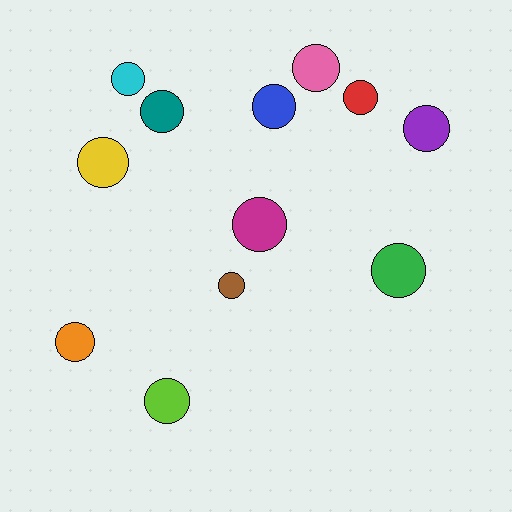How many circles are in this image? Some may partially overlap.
There are 12 circles.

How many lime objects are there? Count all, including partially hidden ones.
There is 1 lime object.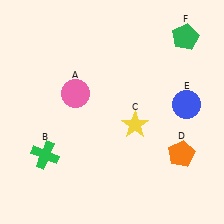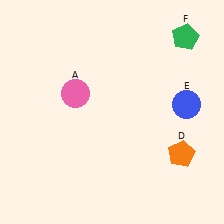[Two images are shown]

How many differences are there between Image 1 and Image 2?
There are 2 differences between the two images.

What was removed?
The green cross (B), the yellow star (C) were removed in Image 2.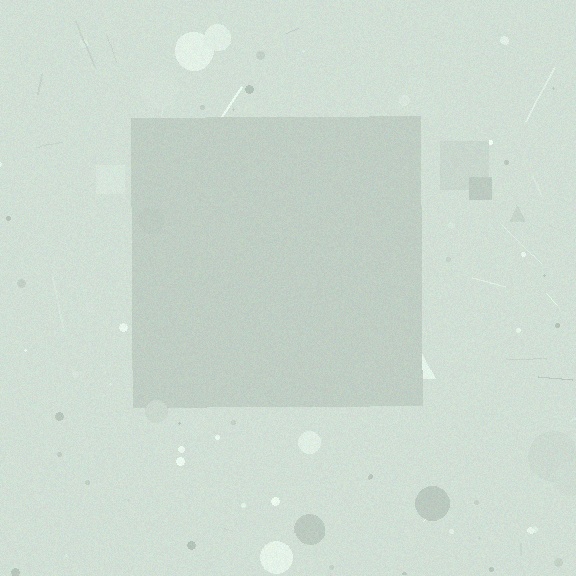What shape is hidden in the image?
A square is hidden in the image.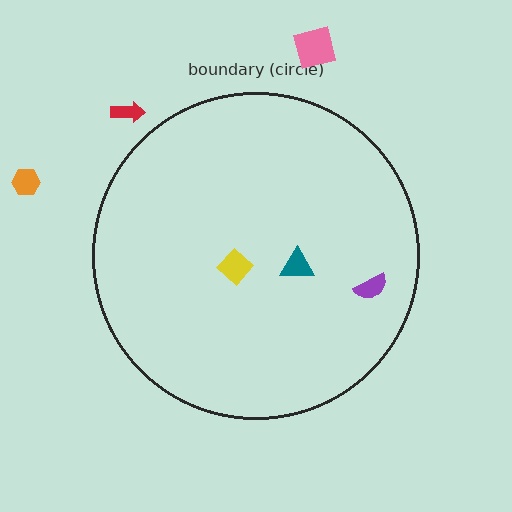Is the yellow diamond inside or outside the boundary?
Inside.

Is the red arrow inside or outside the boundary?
Outside.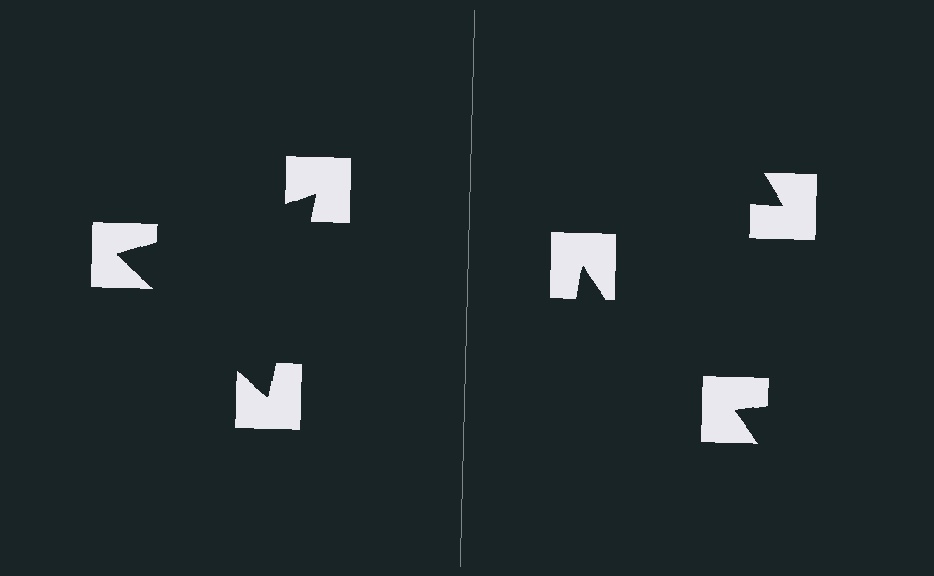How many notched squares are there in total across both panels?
6 — 3 on each side.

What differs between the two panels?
The notched squares are positioned identically on both sides; only the wedge orientations differ. On the left they align to a triangle; on the right they are misaligned.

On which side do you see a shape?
An illusory triangle appears on the left side. On the right side the wedge cuts are rotated, so no coherent shape forms.